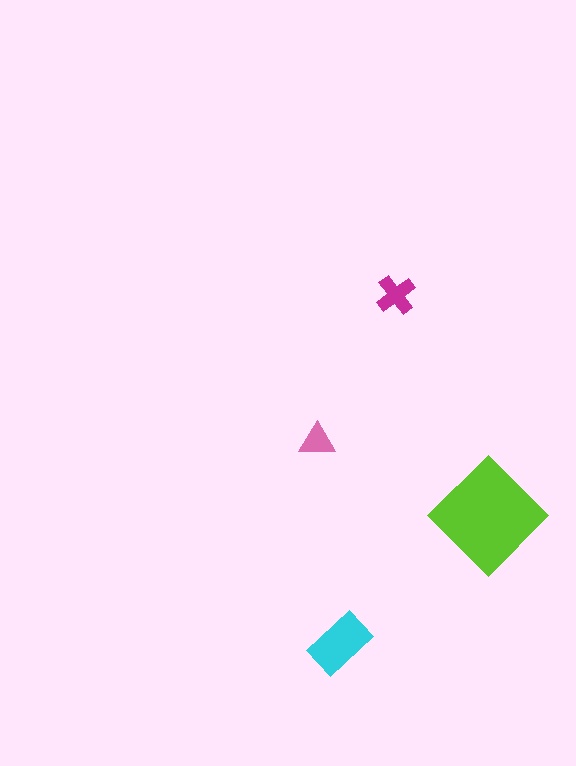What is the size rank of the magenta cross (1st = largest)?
3rd.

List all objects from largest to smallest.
The lime diamond, the cyan rectangle, the magenta cross, the pink triangle.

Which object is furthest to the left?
The pink triangle is leftmost.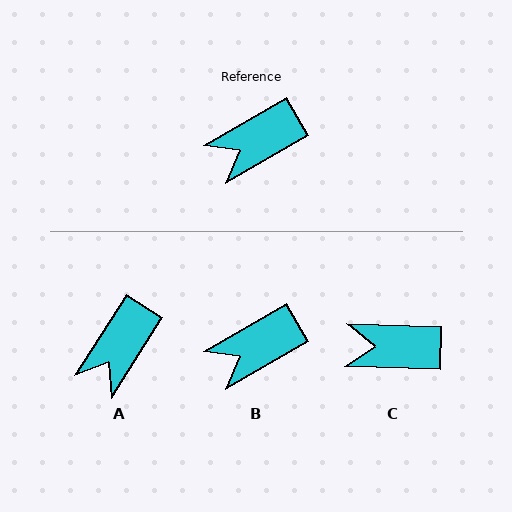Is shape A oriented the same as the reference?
No, it is off by about 28 degrees.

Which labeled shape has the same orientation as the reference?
B.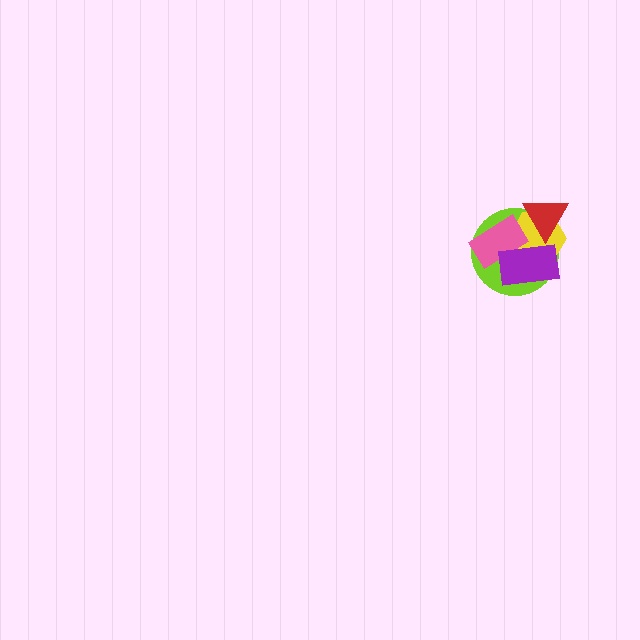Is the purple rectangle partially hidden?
No, no other shape covers it.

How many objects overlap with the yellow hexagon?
4 objects overlap with the yellow hexagon.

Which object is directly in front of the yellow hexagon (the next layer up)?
The pink rectangle is directly in front of the yellow hexagon.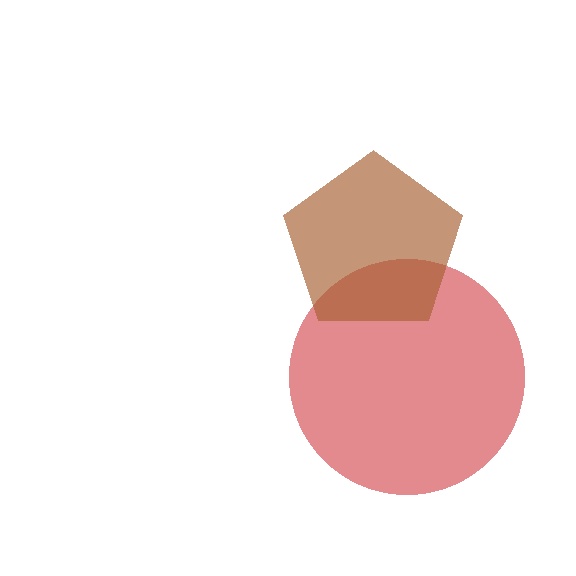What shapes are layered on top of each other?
The layered shapes are: a red circle, a brown pentagon.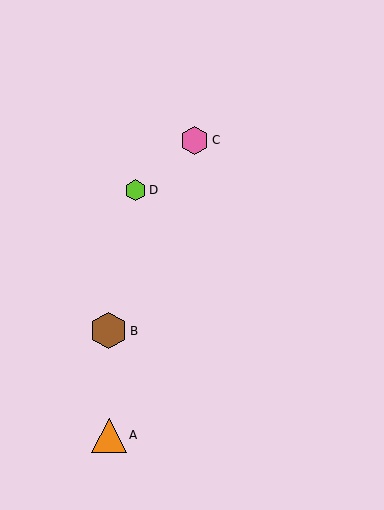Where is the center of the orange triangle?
The center of the orange triangle is at (109, 435).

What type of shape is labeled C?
Shape C is a pink hexagon.